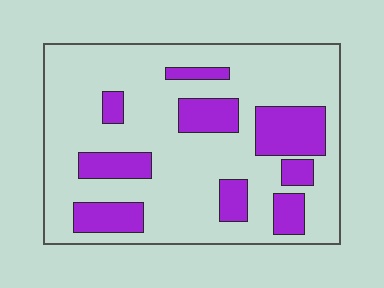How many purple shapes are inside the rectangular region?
9.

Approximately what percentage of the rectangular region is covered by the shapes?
Approximately 25%.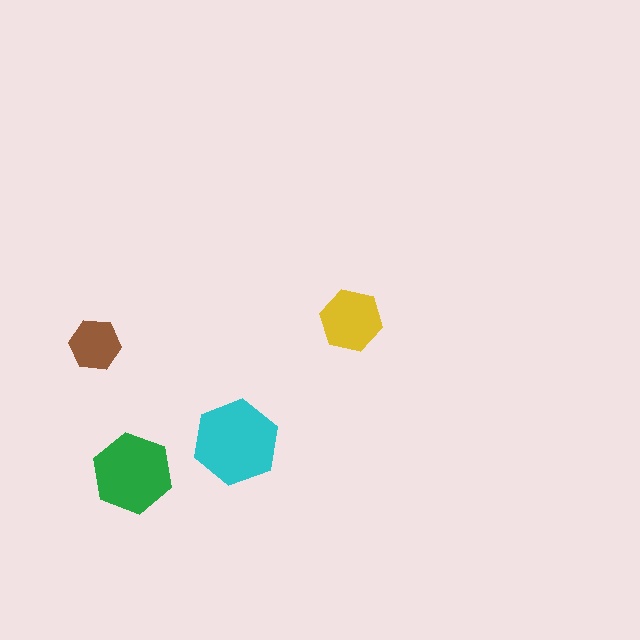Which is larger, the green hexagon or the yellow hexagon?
The green one.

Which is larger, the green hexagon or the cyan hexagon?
The cyan one.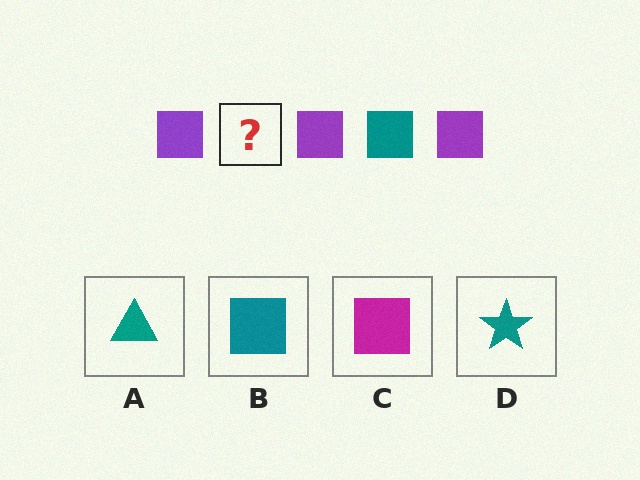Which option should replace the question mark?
Option B.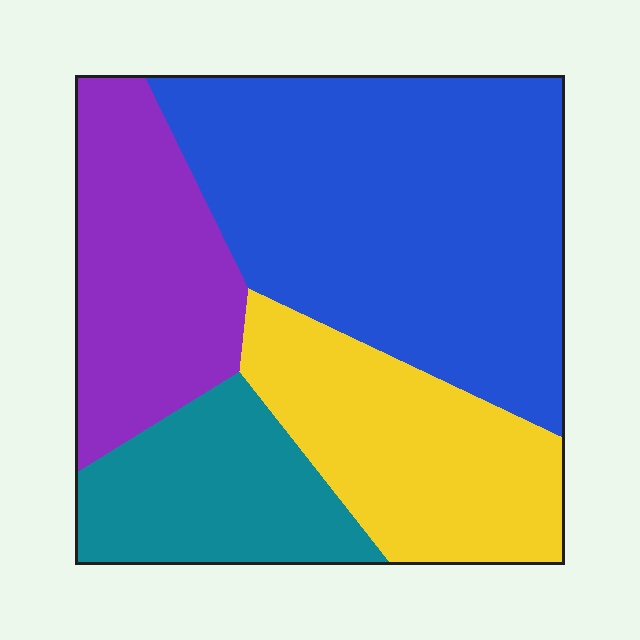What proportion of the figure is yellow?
Yellow covers about 20% of the figure.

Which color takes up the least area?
Teal, at roughly 15%.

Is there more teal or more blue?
Blue.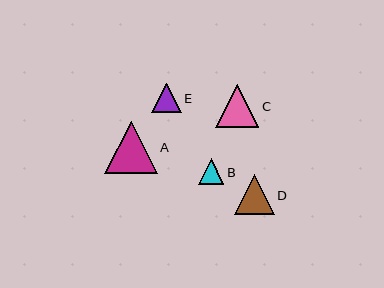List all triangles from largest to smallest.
From largest to smallest: A, C, D, E, B.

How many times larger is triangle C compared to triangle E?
Triangle C is approximately 1.5 times the size of triangle E.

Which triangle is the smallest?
Triangle B is the smallest with a size of approximately 25 pixels.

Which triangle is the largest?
Triangle A is the largest with a size of approximately 52 pixels.